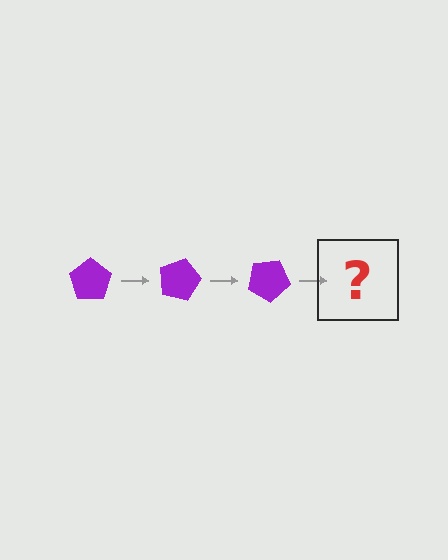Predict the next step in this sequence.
The next step is a purple pentagon rotated 45 degrees.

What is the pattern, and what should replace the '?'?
The pattern is that the pentagon rotates 15 degrees each step. The '?' should be a purple pentagon rotated 45 degrees.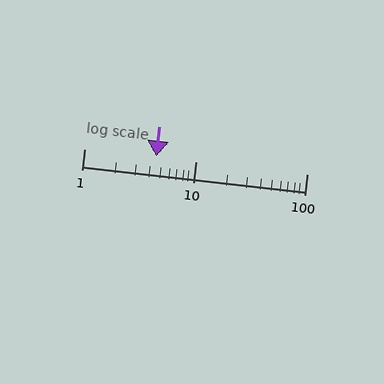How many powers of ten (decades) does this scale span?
The scale spans 2 decades, from 1 to 100.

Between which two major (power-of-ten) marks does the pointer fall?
The pointer is between 1 and 10.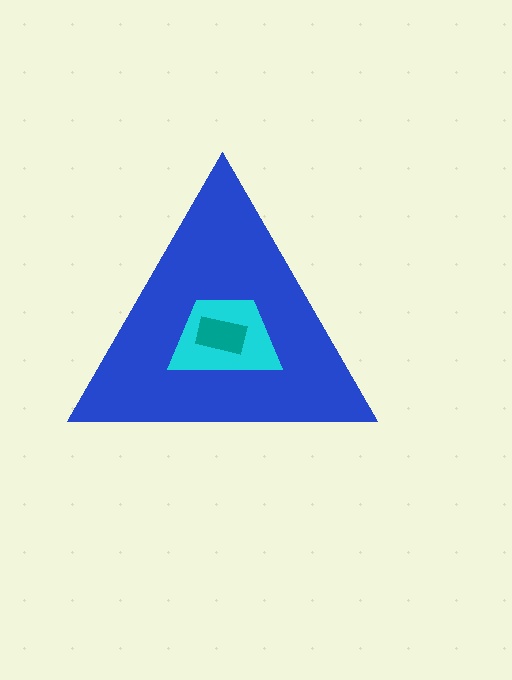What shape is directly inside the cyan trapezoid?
The teal rectangle.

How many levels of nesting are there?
3.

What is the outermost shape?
The blue triangle.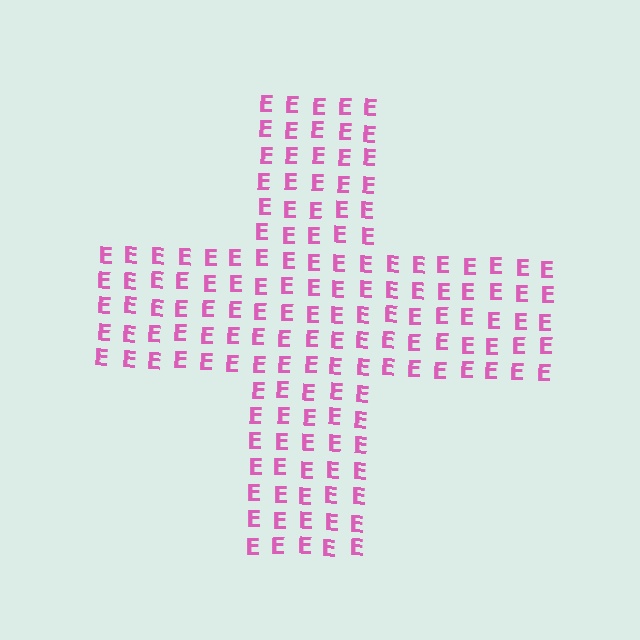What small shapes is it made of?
It is made of small letter E's.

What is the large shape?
The large shape is a cross.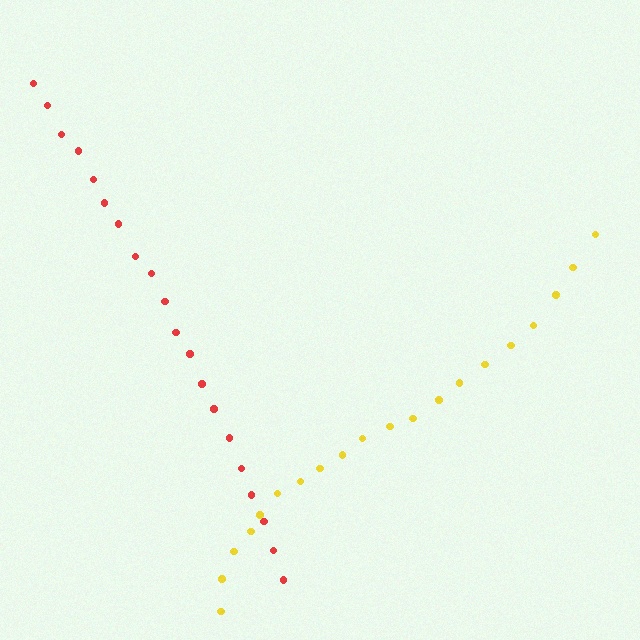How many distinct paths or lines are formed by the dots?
There are 2 distinct paths.